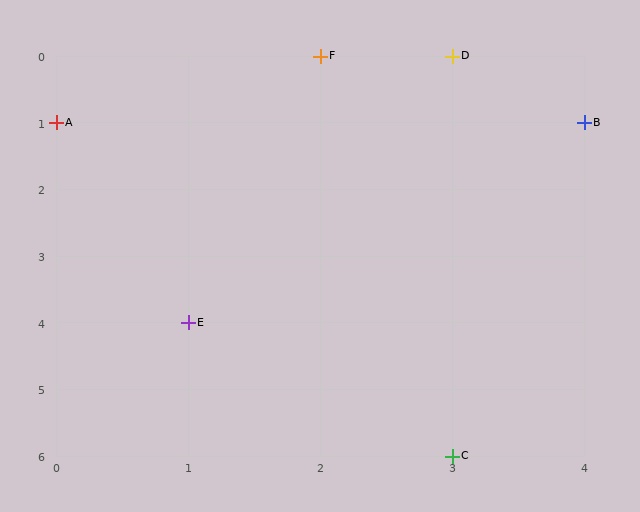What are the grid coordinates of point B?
Point B is at grid coordinates (4, 1).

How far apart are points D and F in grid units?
Points D and F are 1 column apart.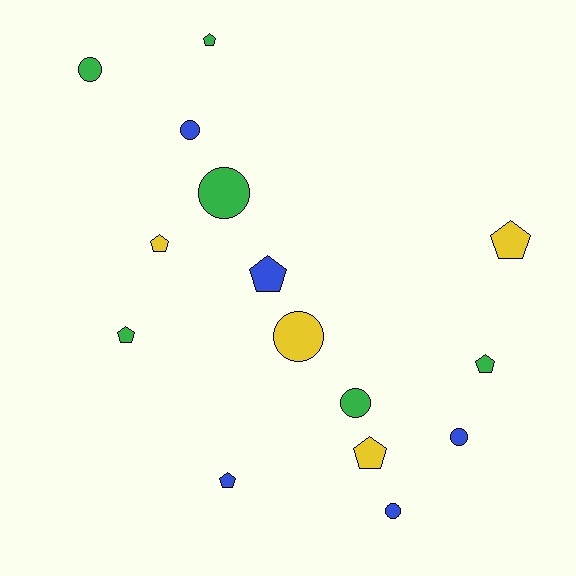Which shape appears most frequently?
Pentagon, with 8 objects.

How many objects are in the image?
There are 15 objects.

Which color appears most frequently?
Green, with 6 objects.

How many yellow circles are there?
There is 1 yellow circle.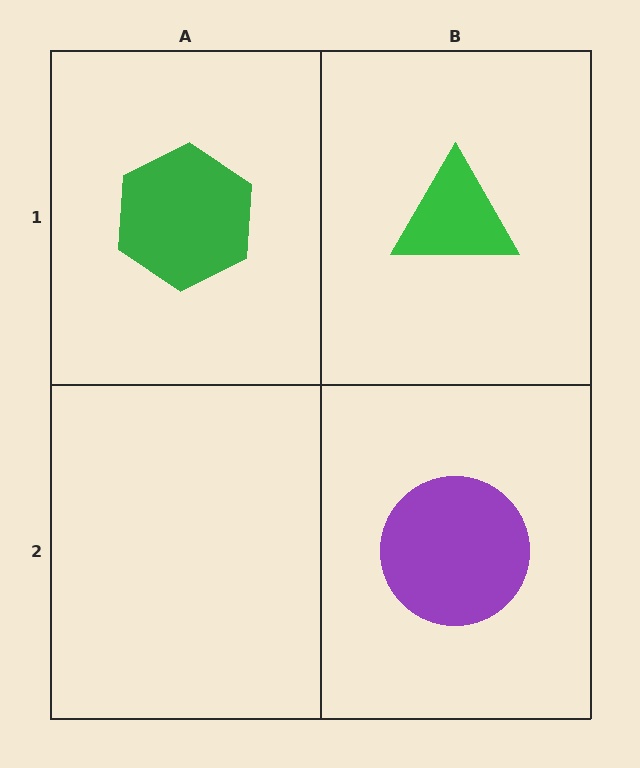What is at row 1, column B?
A green triangle.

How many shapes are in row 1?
2 shapes.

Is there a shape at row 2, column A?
No, that cell is empty.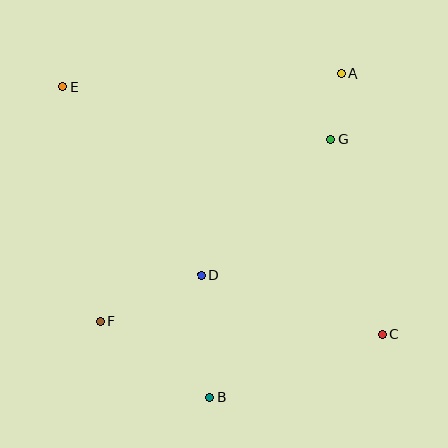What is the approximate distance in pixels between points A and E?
The distance between A and E is approximately 279 pixels.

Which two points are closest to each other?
Points A and G are closest to each other.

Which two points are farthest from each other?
Points C and E are farthest from each other.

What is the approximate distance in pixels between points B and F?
The distance between B and F is approximately 133 pixels.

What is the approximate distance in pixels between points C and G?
The distance between C and G is approximately 202 pixels.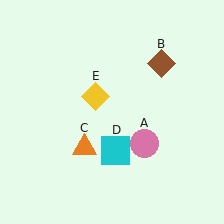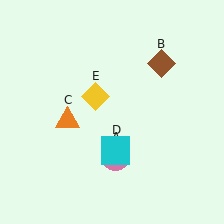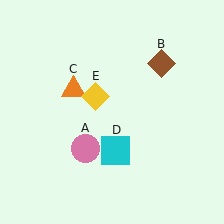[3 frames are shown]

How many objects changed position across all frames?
2 objects changed position: pink circle (object A), orange triangle (object C).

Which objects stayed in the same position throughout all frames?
Brown diamond (object B) and cyan square (object D) and yellow diamond (object E) remained stationary.